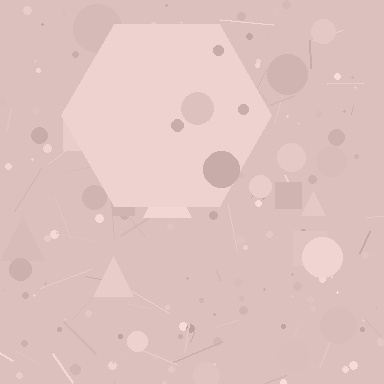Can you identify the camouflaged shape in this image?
The camouflaged shape is a hexagon.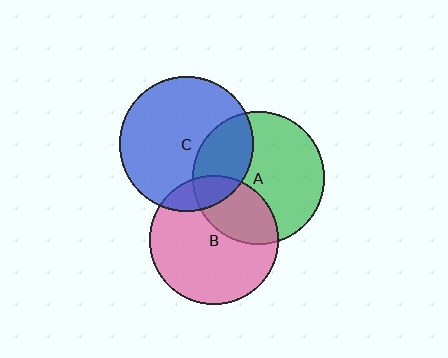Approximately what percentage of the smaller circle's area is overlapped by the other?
Approximately 30%.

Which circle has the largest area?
Circle C (blue).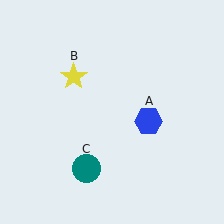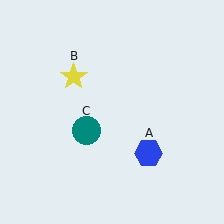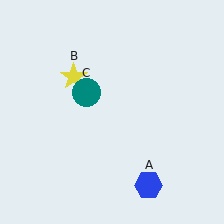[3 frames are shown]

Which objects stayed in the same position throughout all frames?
Yellow star (object B) remained stationary.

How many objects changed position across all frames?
2 objects changed position: blue hexagon (object A), teal circle (object C).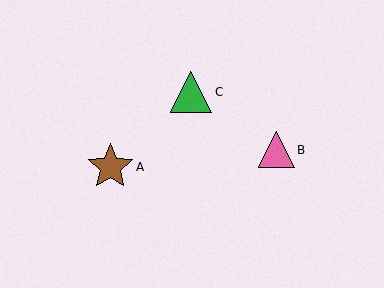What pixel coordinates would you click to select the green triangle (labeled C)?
Click at (191, 92) to select the green triangle C.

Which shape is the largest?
The brown star (labeled A) is the largest.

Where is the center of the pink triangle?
The center of the pink triangle is at (277, 150).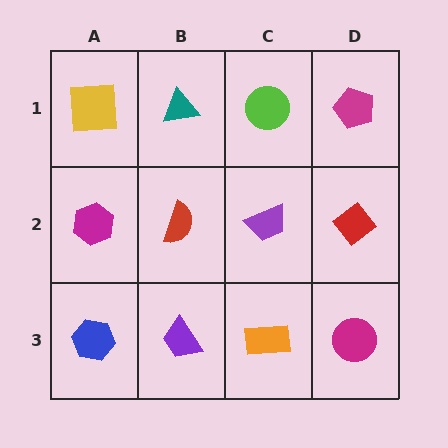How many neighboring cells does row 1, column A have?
2.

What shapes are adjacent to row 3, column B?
A red semicircle (row 2, column B), a blue hexagon (row 3, column A), an orange rectangle (row 3, column C).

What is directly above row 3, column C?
A purple trapezoid.